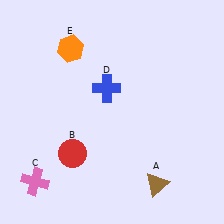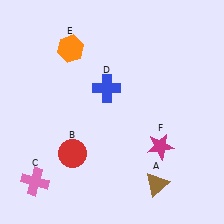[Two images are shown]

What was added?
A magenta star (F) was added in Image 2.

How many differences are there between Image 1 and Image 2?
There is 1 difference between the two images.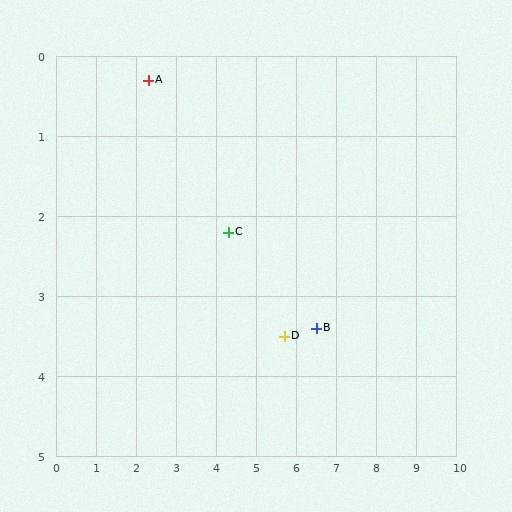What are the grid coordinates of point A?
Point A is at approximately (2.3, 0.3).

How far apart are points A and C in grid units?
Points A and C are about 2.8 grid units apart.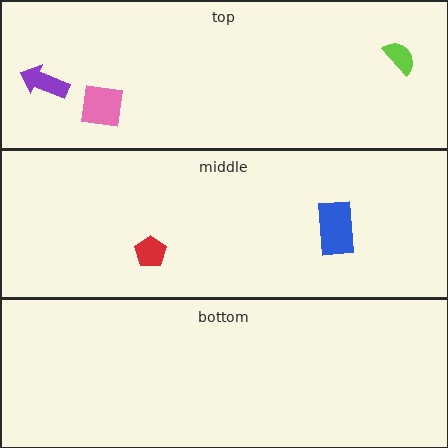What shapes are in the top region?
The lime semicircle, the purple arrow, the pink square.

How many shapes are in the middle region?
2.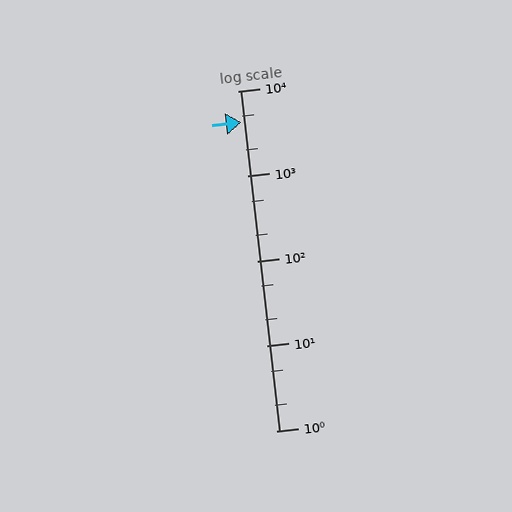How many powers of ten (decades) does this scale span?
The scale spans 4 decades, from 1 to 10000.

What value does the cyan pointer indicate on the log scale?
The pointer indicates approximately 4300.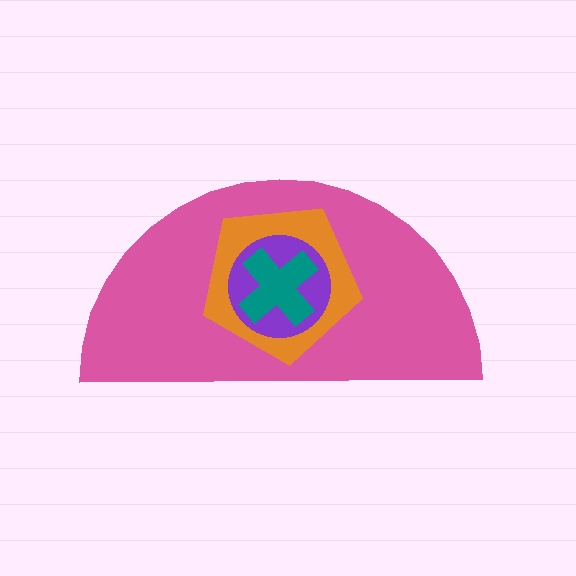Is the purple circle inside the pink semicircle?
Yes.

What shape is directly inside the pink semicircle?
The orange pentagon.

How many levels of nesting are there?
4.